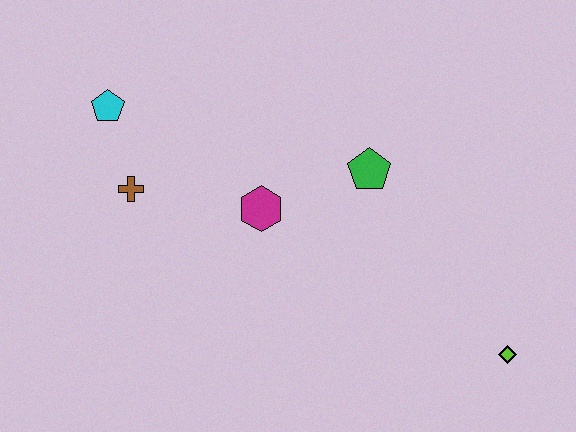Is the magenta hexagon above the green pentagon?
No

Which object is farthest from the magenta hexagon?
The lime diamond is farthest from the magenta hexagon.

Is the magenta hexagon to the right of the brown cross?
Yes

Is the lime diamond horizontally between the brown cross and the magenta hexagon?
No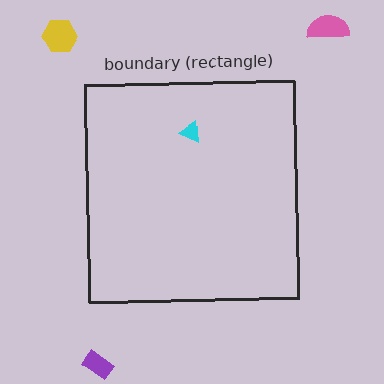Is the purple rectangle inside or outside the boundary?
Outside.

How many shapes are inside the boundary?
1 inside, 3 outside.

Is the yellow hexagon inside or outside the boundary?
Outside.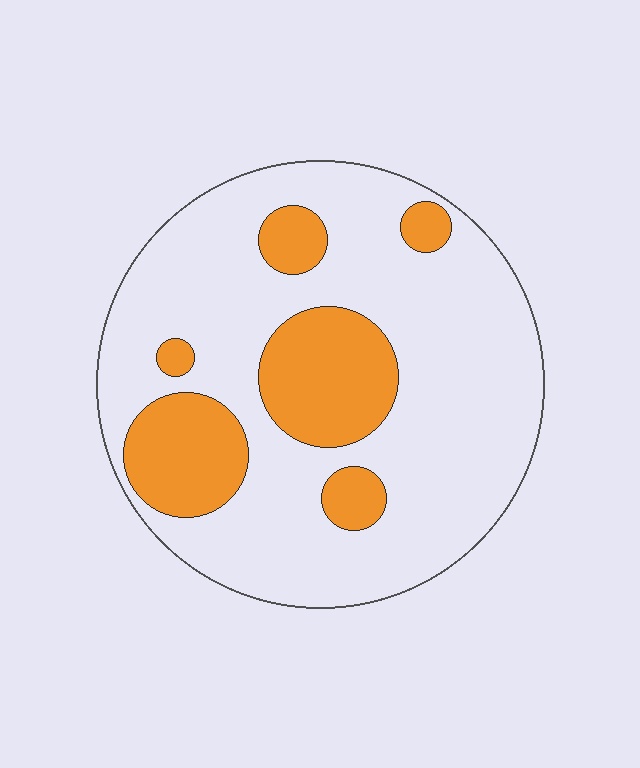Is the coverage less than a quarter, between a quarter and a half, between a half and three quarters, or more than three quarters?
Less than a quarter.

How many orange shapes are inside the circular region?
6.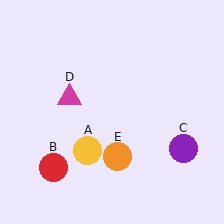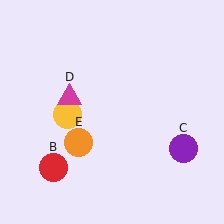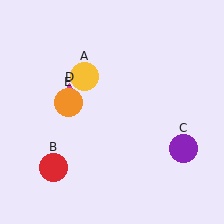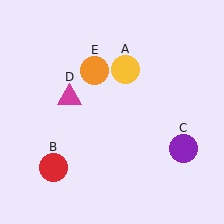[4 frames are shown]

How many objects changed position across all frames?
2 objects changed position: yellow circle (object A), orange circle (object E).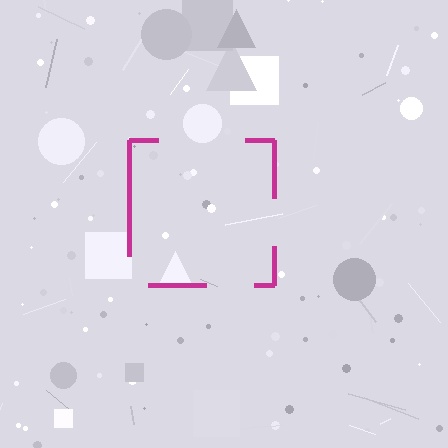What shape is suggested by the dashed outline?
The dashed outline suggests a square.